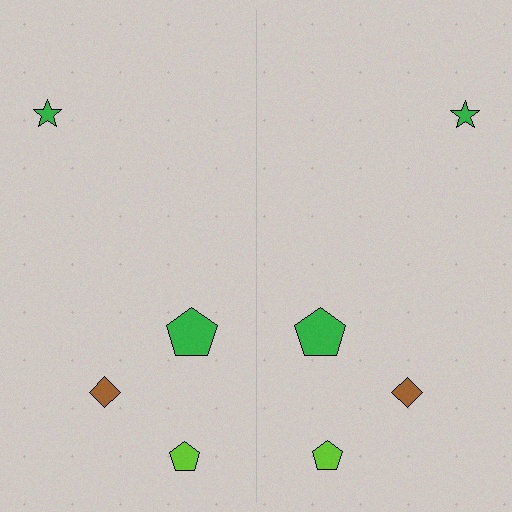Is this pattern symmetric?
Yes, this pattern has bilateral (reflection) symmetry.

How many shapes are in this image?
There are 8 shapes in this image.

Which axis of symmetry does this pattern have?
The pattern has a vertical axis of symmetry running through the center of the image.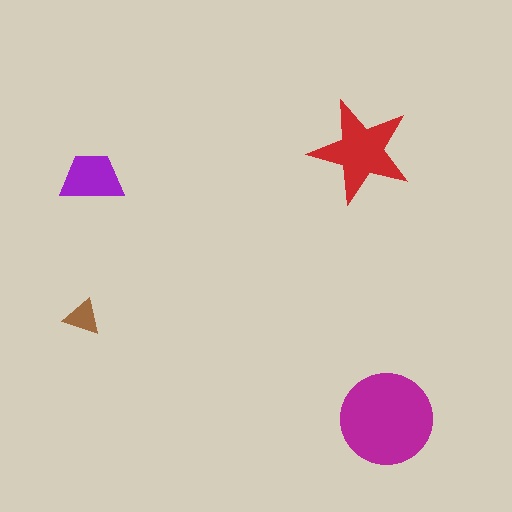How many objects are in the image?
There are 4 objects in the image.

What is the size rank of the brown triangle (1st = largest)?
4th.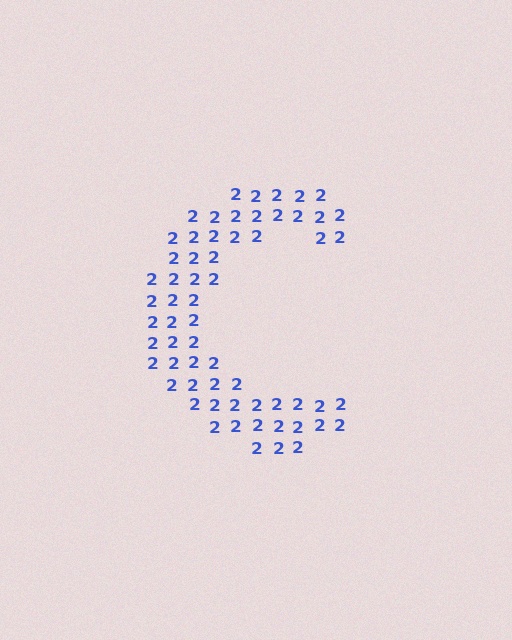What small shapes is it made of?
It is made of small digit 2's.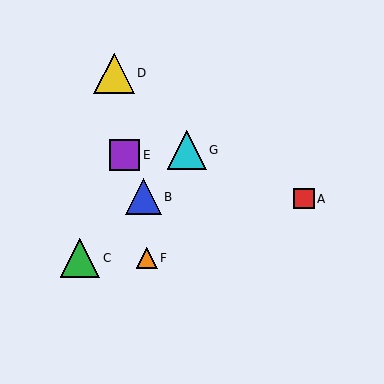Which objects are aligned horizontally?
Objects C, F are aligned horizontally.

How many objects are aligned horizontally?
2 objects (C, F) are aligned horizontally.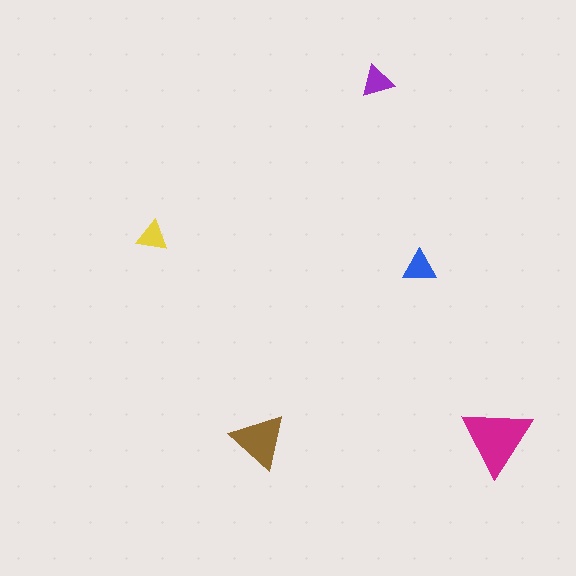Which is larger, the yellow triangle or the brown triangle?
The brown one.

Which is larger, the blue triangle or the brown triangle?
The brown one.